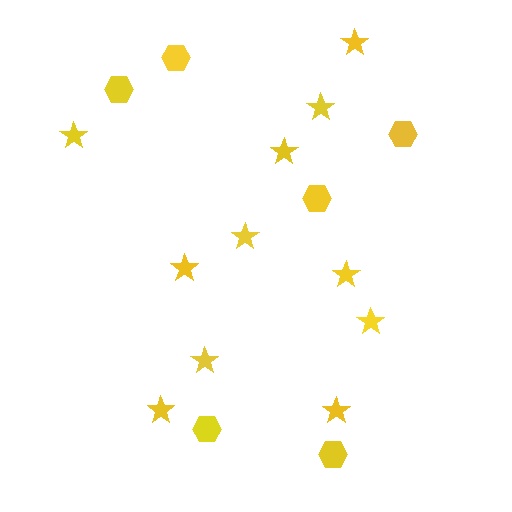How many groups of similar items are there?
There are 2 groups: one group of stars (11) and one group of hexagons (6).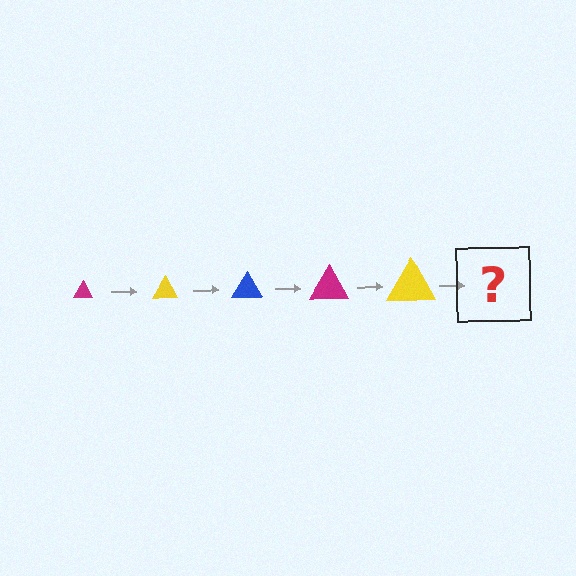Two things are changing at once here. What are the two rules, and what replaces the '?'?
The two rules are that the triangle grows larger each step and the color cycles through magenta, yellow, and blue. The '?' should be a blue triangle, larger than the previous one.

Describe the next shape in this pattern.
It should be a blue triangle, larger than the previous one.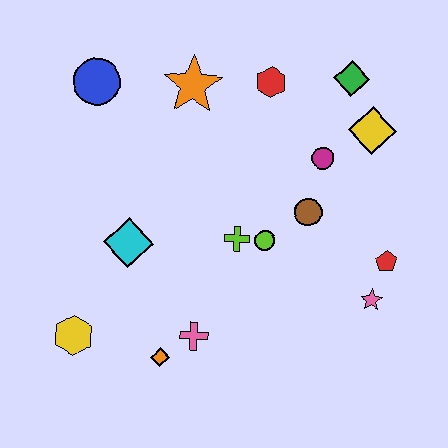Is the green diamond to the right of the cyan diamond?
Yes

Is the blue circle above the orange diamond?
Yes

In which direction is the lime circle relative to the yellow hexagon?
The lime circle is to the right of the yellow hexagon.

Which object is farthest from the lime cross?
The blue circle is farthest from the lime cross.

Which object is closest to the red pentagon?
The pink star is closest to the red pentagon.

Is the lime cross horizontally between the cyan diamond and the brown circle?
Yes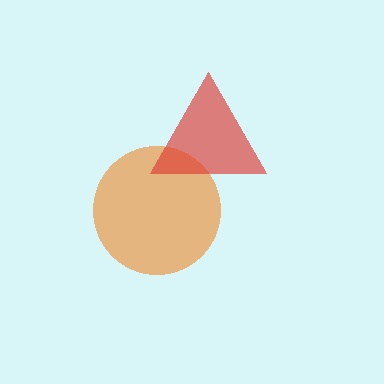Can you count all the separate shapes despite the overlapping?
Yes, there are 2 separate shapes.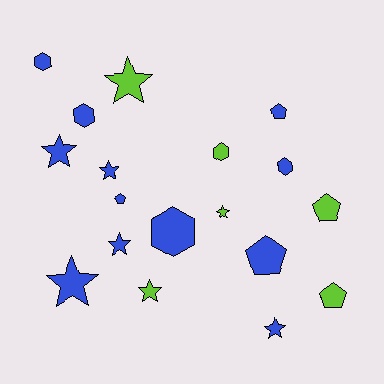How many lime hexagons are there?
There is 1 lime hexagon.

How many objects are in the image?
There are 18 objects.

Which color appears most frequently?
Blue, with 12 objects.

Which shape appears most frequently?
Star, with 8 objects.